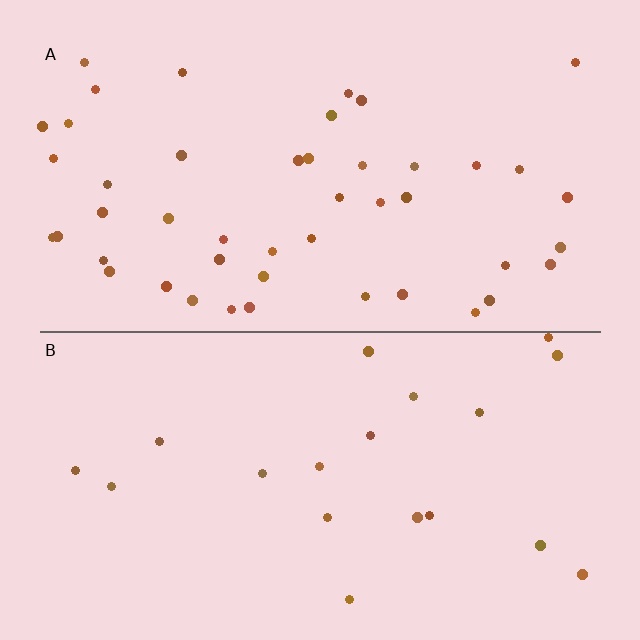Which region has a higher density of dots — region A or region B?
A (the top).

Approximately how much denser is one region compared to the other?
Approximately 2.4× — region A over region B.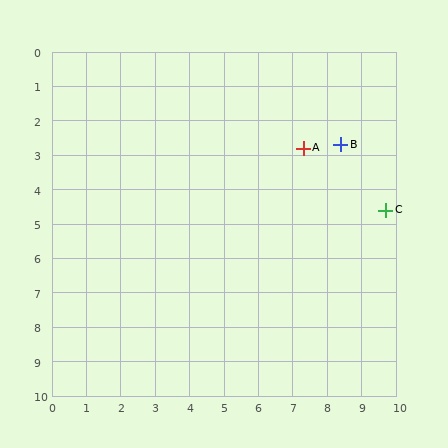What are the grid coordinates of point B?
Point B is at approximately (8.4, 2.7).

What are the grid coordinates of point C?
Point C is at approximately (9.7, 4.6).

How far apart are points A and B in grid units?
Points A and B are about 1.1 grid units apart.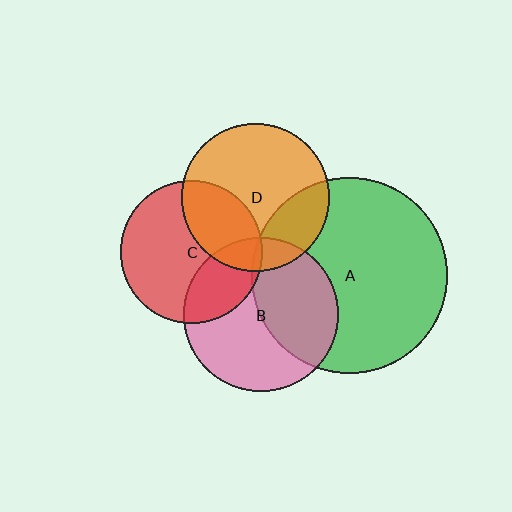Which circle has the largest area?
Circle A (green).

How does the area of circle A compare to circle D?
Approximately 1.8 times.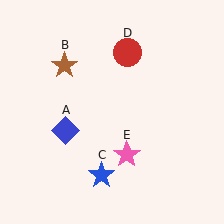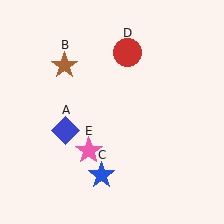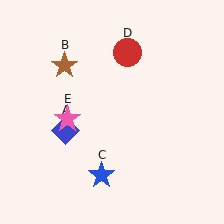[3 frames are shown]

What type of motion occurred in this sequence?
The pink star (object E) rotated clockwise around the center of the scene.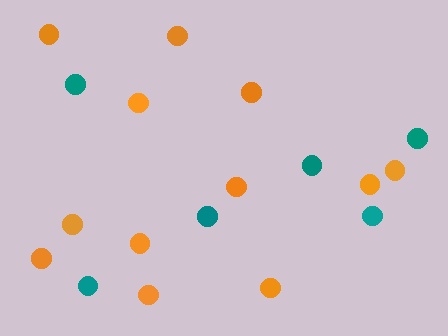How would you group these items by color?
There are 2 groups: one group of teal circles (6) and one group of orange circles (12).